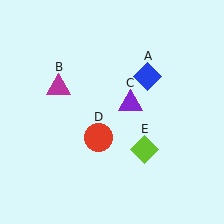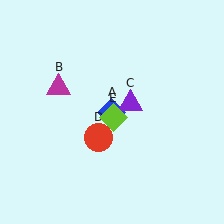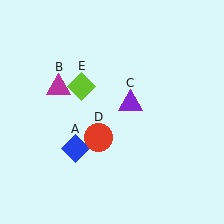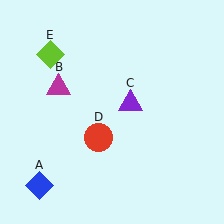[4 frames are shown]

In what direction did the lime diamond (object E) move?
The lime diamond (object E) moved up and to the left.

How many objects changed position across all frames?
2 objects changed position: blue diamond (object A), lime diamond (object E).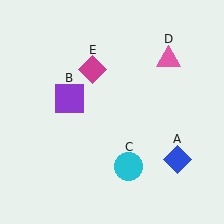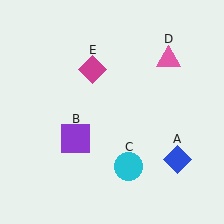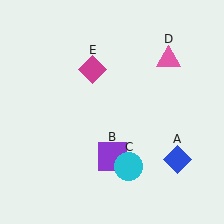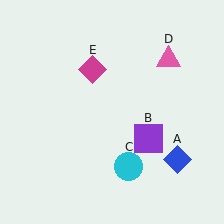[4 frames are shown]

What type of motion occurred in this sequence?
The purple square (object B) rotated counterclockwise around the center of the scene.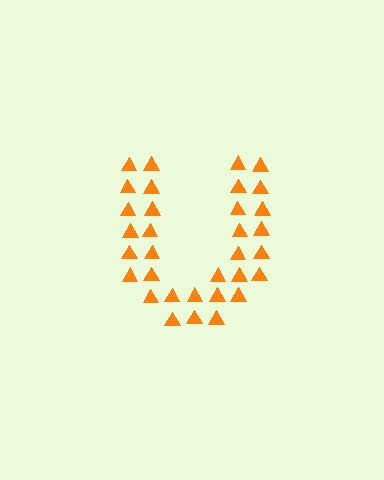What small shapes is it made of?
It is made of small triangles.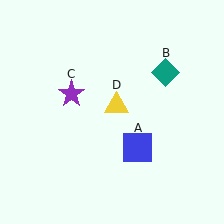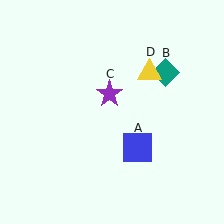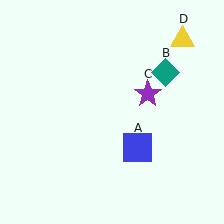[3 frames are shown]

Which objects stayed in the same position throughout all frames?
Blue square (object A) and teal diamond (object B) remained stationary.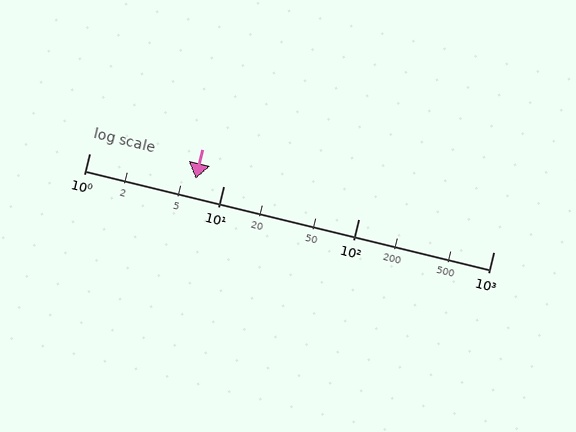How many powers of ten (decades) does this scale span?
The scale spans 3 decades, from 1 to 1000.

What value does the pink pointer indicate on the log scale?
The pointer indicates approximately 6.2.